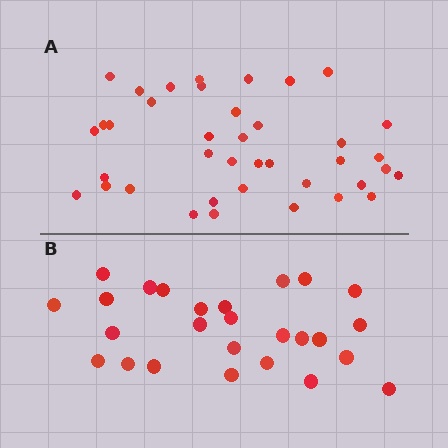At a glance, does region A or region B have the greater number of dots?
Region A (the top region) has more dots.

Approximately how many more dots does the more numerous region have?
Region A has approximately 15 more dots than region B.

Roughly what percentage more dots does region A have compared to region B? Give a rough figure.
About 50% more.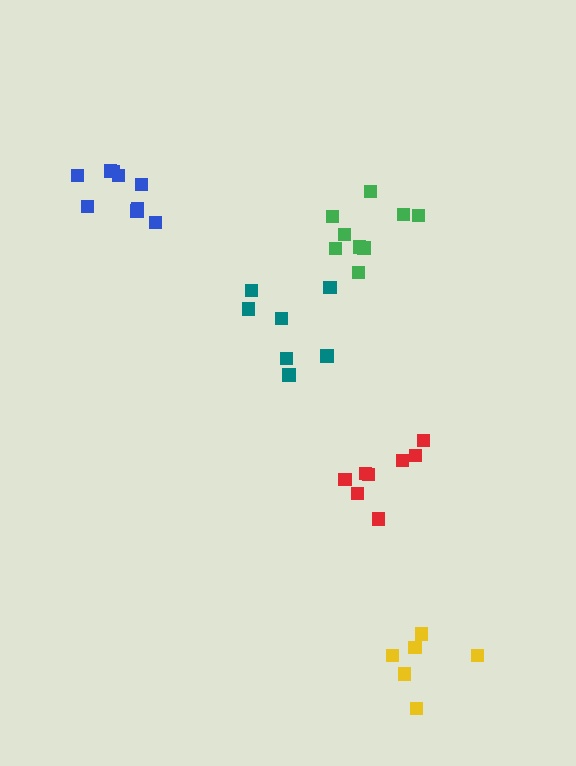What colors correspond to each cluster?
The clusters are colored: teal, red, yellow, green, blue.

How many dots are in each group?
Group 1: 7 dots, Group 2: 8 dots, Group 3: 6 dots, Group 4: 9 dots, Group 5: 9 dots (39 total).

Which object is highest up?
The blue cluster is topmost.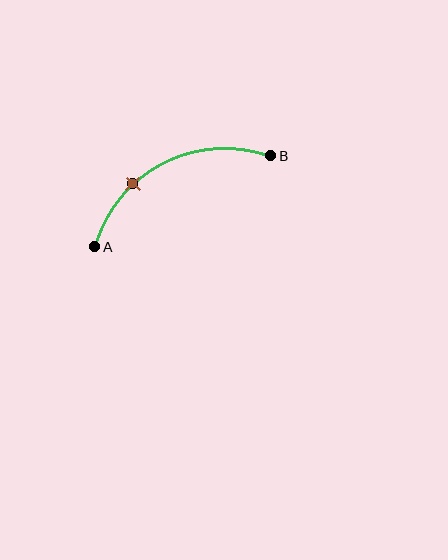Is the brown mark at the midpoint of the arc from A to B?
No. The brown mark lies on the arc but is closer to endpoint A. The arc midpoint would be at the point on the curve equidistant along the arc from both A and B.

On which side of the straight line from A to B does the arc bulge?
The arc bulges above the straight line connecting A and B.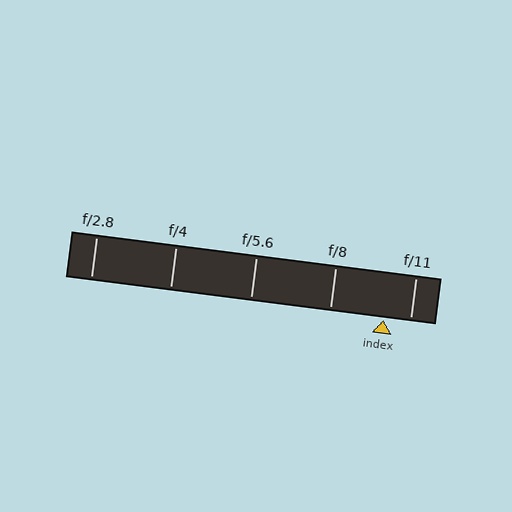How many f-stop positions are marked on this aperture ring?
There are 5 f-stop positions marked.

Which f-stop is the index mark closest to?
The index mark is closest to f/11.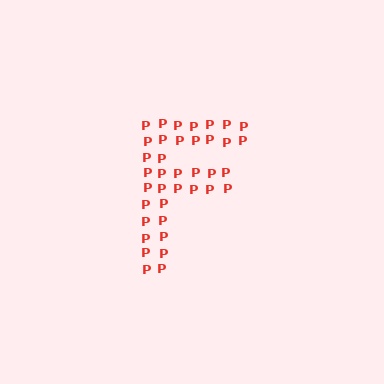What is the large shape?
The large shape is the letter F.